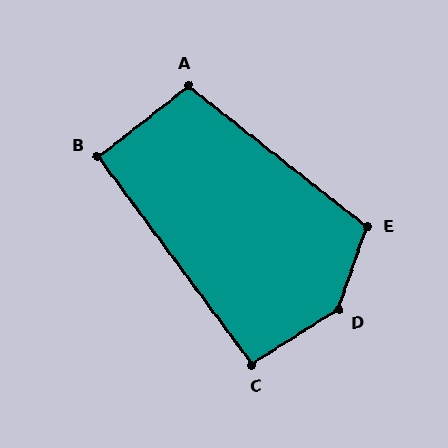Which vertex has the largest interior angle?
D, at approximately 141 degrees.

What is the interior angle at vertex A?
Approximately 103 degrees (obtuse).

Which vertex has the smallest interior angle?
B, at approximately 91 degrees.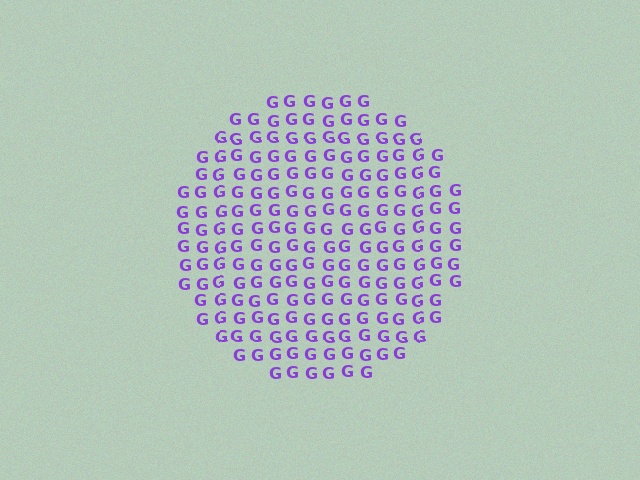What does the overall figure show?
The overall figure shows a circle.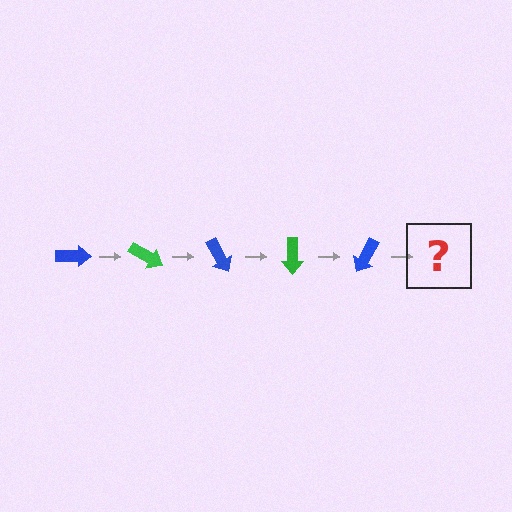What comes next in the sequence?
The next element should be a green arrow, rotated 150 degrees from the start.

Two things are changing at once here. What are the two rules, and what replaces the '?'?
The two rules are that it rotates 30 degrees each step and the color cycles through blue and green. The '?' should be a green arrow, rotated 150 degrees from the start.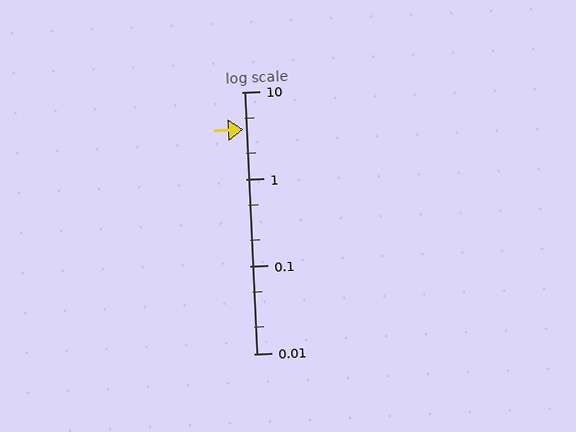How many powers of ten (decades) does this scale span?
The scale spans 3 decades, from 0.01 to 10.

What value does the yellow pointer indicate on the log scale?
The pointer indicates approximately 3.7.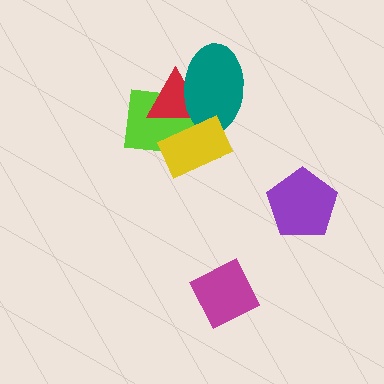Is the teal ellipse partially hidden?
Yes, it is partially covered by another shape.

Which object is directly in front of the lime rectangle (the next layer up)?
The red triangle is directly in front of the lime rectangle.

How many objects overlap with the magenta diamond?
0 objects overlap with the magenta diamond.